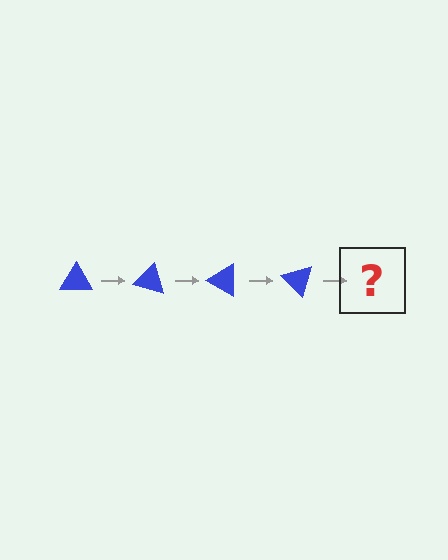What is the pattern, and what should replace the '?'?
The pattern is that the triangle rotates 15 degrees each step. The '?' should be a blue triangle rotated 60 degrees.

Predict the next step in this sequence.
The next step is a blue triangle rotated 60 degrees.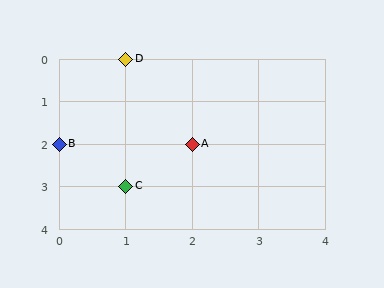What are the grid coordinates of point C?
Point C is at grid coordinates (1, 3).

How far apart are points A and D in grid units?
Points A and D are 1 column and 2 rows apart (about 2.2 grid units diagonally).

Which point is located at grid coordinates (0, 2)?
Point B is at (0, 2).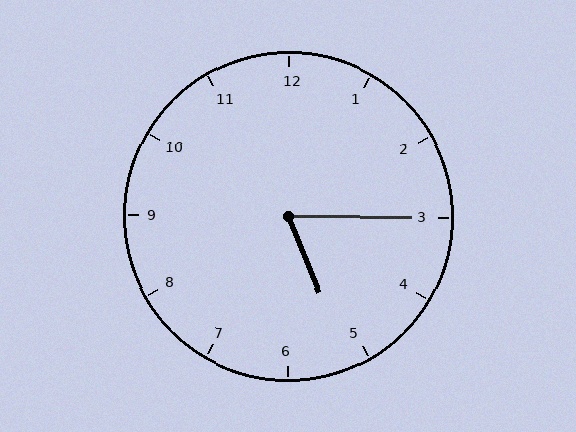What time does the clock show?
5:15.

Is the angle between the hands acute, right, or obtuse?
It is acute.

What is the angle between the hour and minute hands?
Approximately 68 degrees.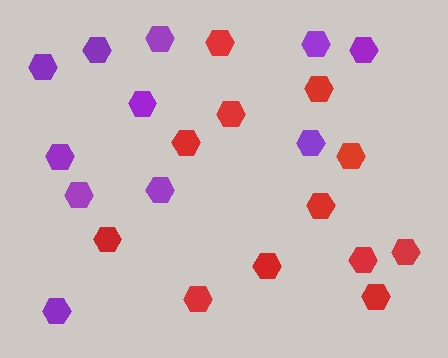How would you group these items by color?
There are 2 groups: one group of red hexagons (12) and one group of purple hexagons (11).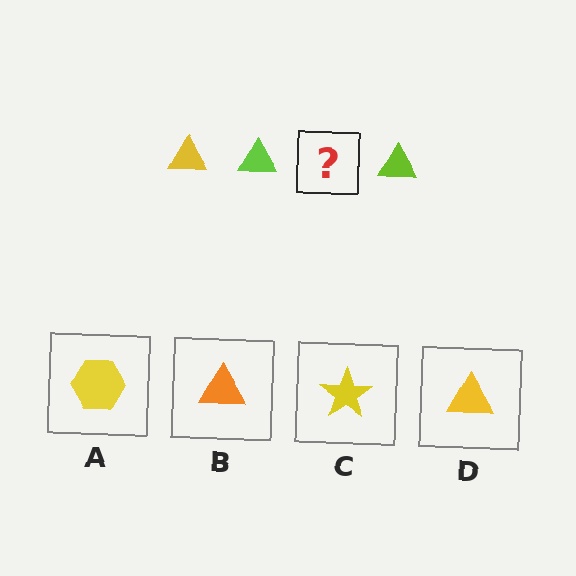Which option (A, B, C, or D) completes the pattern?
D.